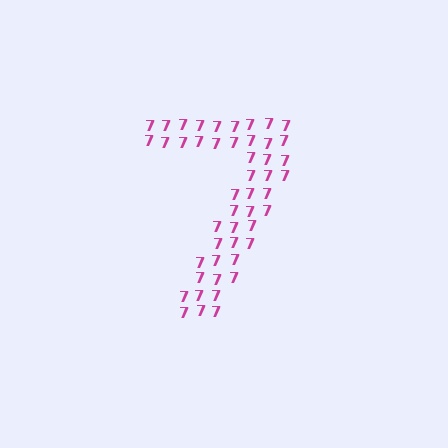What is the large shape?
The large shape is the digit 7.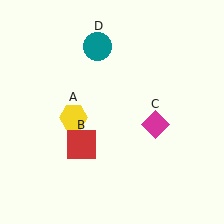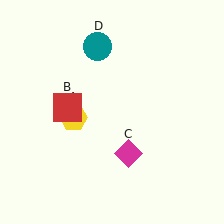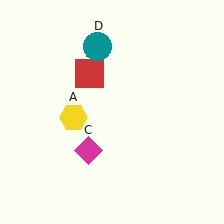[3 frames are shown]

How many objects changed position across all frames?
2 objects changed position: red square (object B), magenta diamond (object C).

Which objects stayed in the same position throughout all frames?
Yellow hexagon (object A) and teal circle (object D) remained stationary.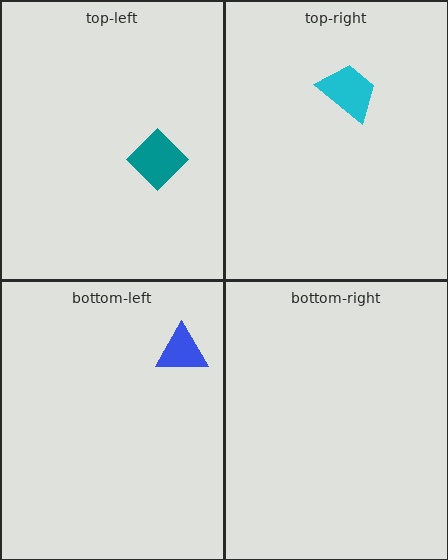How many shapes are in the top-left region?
1.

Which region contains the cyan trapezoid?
The top-right region.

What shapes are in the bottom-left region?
The blue triangle.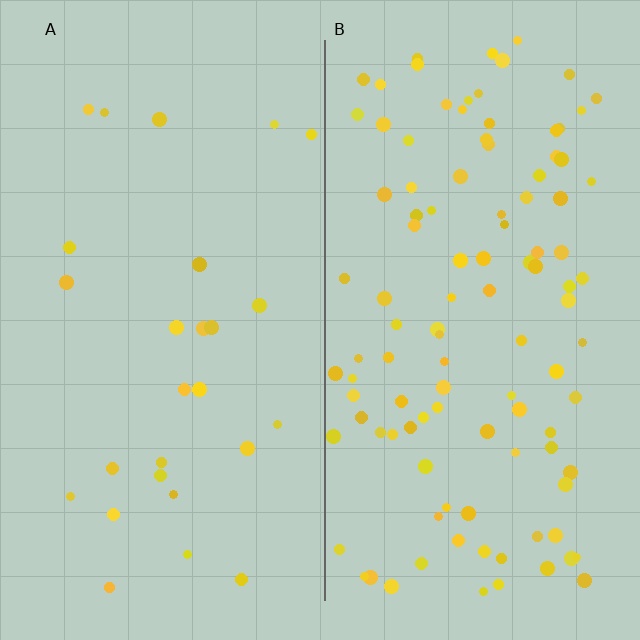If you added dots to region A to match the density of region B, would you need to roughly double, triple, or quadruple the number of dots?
Approximately quadruple.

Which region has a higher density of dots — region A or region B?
B (the right).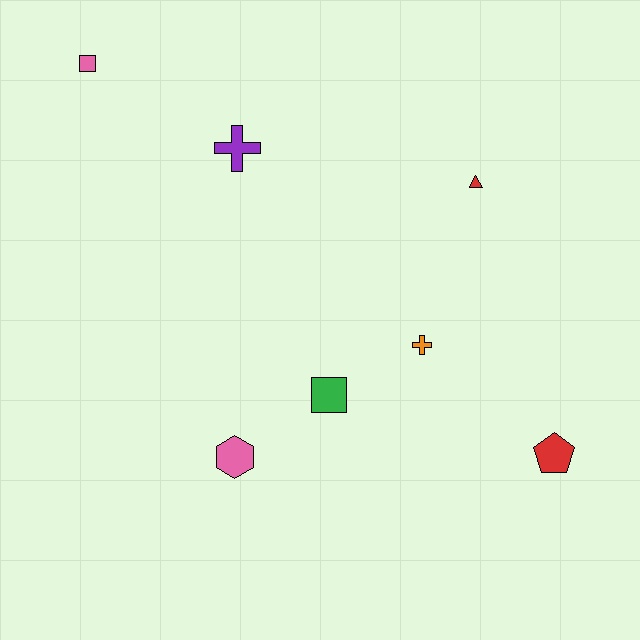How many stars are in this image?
There are no stars.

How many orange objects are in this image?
There is 1 orange object.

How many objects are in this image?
There are 7 objects.